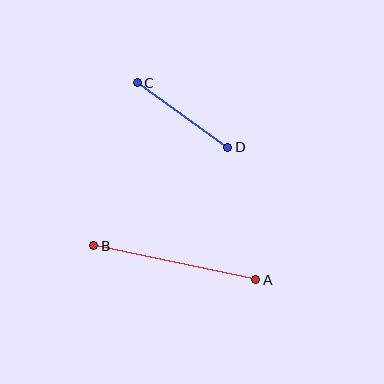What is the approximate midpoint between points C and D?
The midpoint is at approximately (182, 115) pixels.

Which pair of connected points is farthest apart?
Points A and B are farthest apart.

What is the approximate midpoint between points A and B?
The midpoint is at approximately (175, 263) pixels.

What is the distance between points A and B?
The distance is approximately 165 pixels.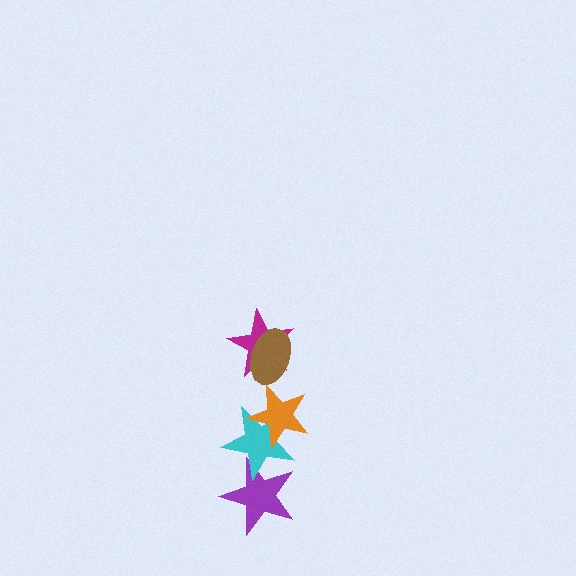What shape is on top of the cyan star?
The orange star is on top of the cyan star.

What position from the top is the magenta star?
The magenta star is 2nd from the top.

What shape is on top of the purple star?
The cyan star is on top of the purple star.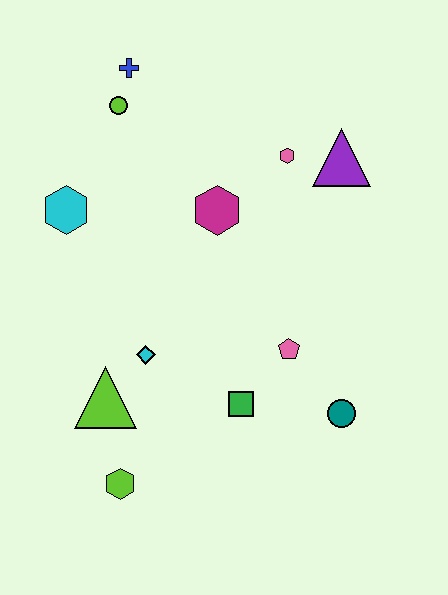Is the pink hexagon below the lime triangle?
No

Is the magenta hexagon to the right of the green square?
No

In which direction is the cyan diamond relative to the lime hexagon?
The cyan diamond is above the lime hexagon.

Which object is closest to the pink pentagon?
The green square is closest to the pink pentagon.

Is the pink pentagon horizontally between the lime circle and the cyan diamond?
No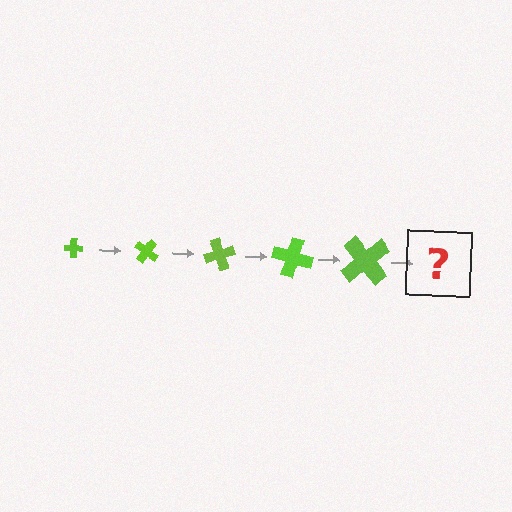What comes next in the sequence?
The next element should be a cross, larger than the previous one and rotated 175 degrees from the start.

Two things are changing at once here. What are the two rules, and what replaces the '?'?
The two rules are that the cross grows larger each step and it rotates 35 degrees each step. The '?' should be a cross, larger than the previous one and rotated 175 degrees from the start.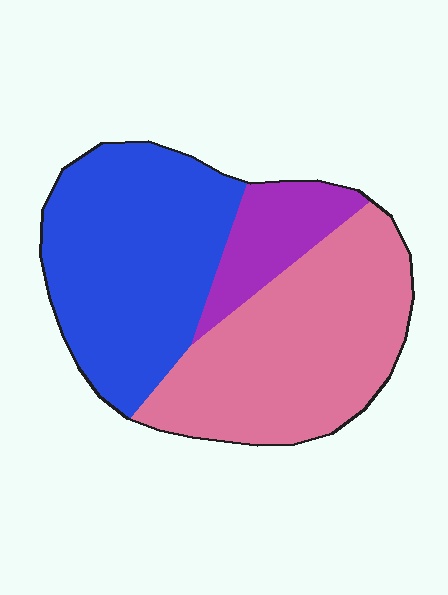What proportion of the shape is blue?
Blue covers about 45% of the shape.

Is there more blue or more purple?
Blue.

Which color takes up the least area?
Purple, at roughly 15%.